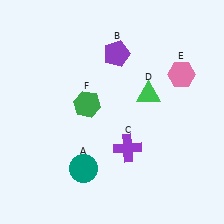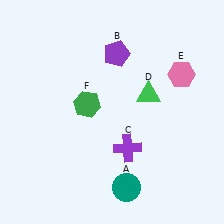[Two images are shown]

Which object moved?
The teal circle (A) moved right.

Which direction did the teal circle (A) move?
The teal circle (A) moved right.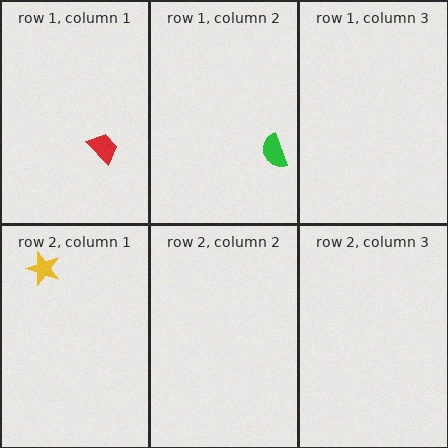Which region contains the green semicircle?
The row 1, column 2 region.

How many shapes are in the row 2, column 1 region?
1.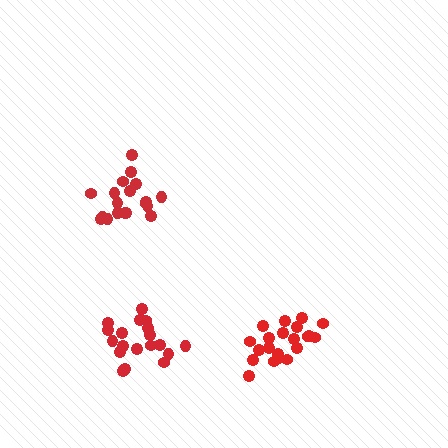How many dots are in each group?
Group 1: 19 dots, Group 2: 20 dots, Group 3: 21 dots (60 total).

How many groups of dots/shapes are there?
There are 3 groups.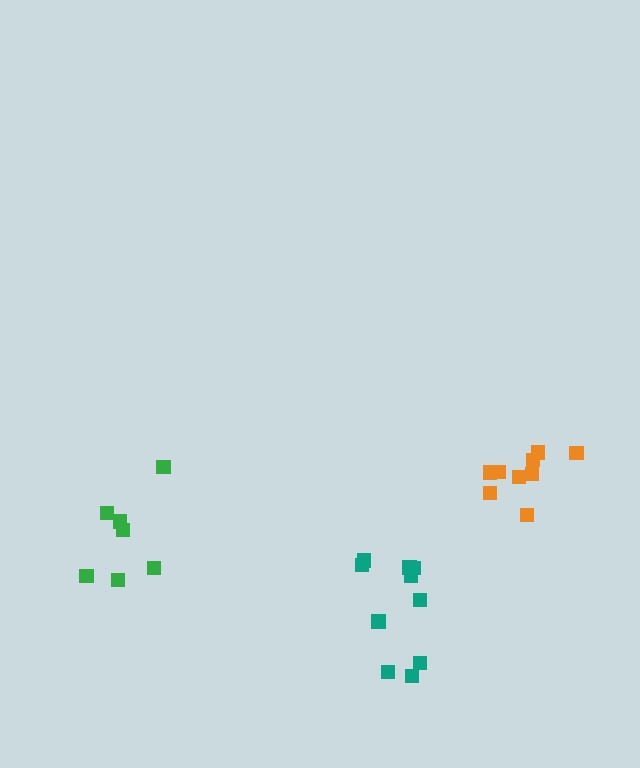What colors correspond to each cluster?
The clusters are colored: green, teal, orange.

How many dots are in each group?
Group 1: 7 dots, Group 2: 10 dots, Group 3: 9 dots (26 total).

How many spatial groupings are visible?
There are 3 spatial groupings.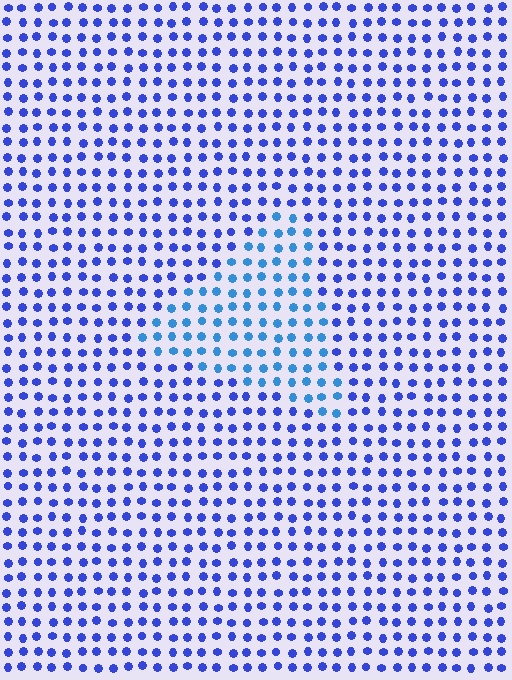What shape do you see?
I see a triangle.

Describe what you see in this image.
The image is filled with small blue elements in a uniform arrangement. A triangle-shaped region is visible where the elements are tinted to a slightly different hue, forming a subtle color boundary.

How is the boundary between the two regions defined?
The boundary is defined purely by a slight shift in hue (about 27 degrees). Spacing, size, and orientation are identical on both sides.